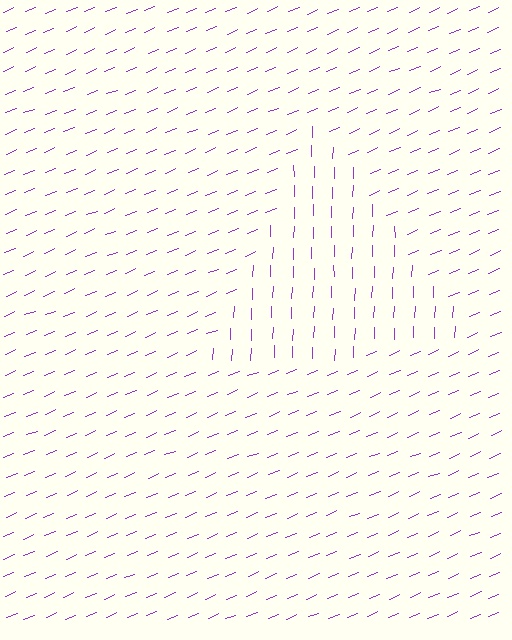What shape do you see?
I see a triangle.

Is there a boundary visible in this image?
Yes, there is a texture boundary formed by a change in line orientation.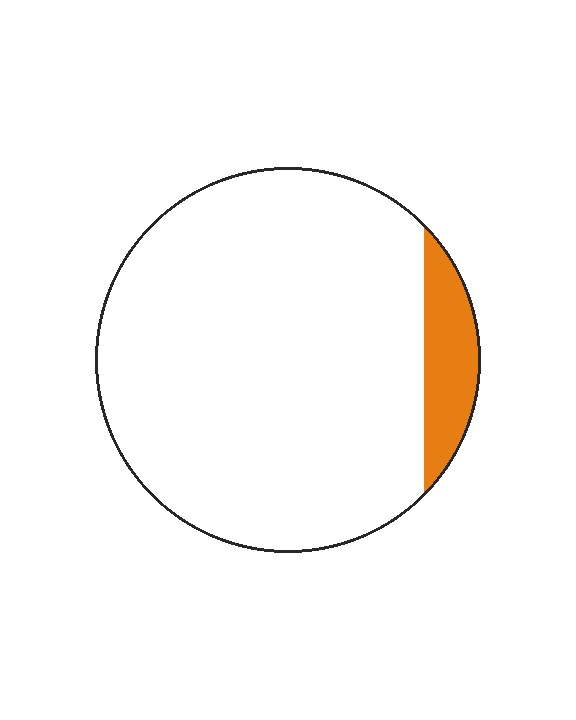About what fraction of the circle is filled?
About one tenth (1/10).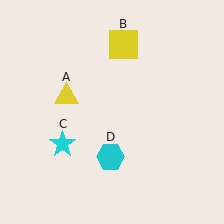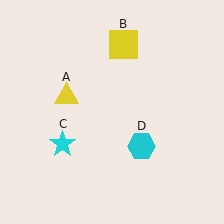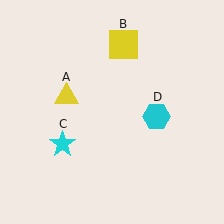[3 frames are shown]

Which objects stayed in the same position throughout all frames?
Yellow triangle (object A) and yellow square (object B) and cyan star (object C) remained stationary.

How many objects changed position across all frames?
1 object changed position: cyan hexagon (object D).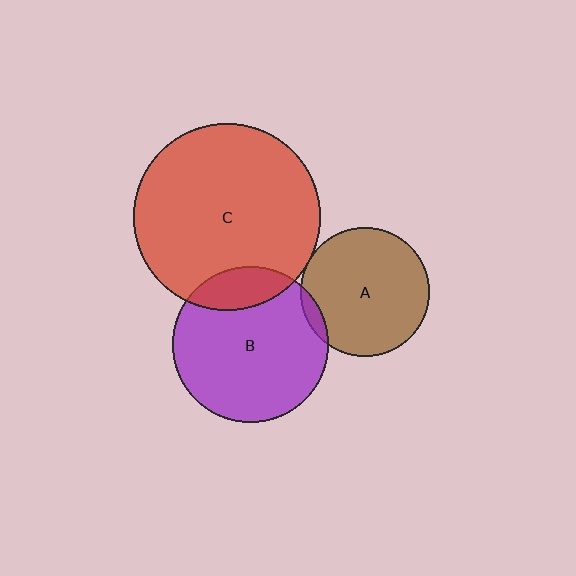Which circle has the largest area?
Circle C (red).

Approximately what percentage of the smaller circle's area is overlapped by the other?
Approximately 15%.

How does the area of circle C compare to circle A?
Approximately 2.1 times.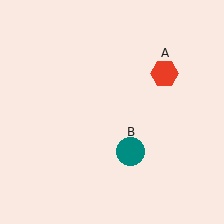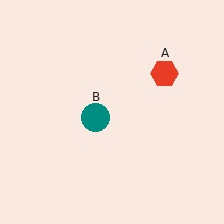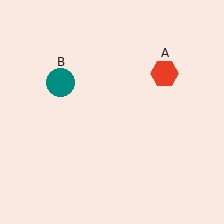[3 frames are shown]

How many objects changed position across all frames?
1 object changed position: teal circle (object B).